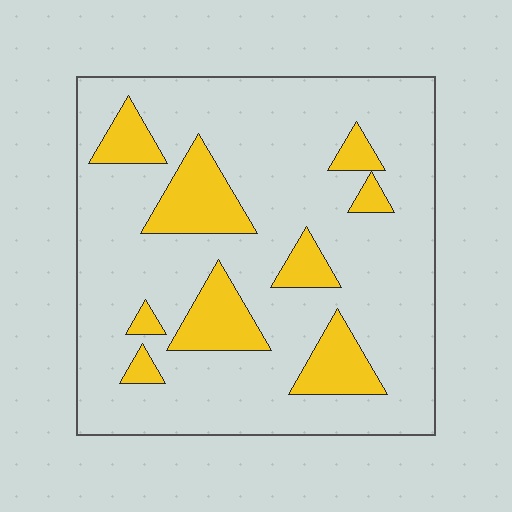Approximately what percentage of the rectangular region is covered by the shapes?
Approximately 20%.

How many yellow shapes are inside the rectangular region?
9.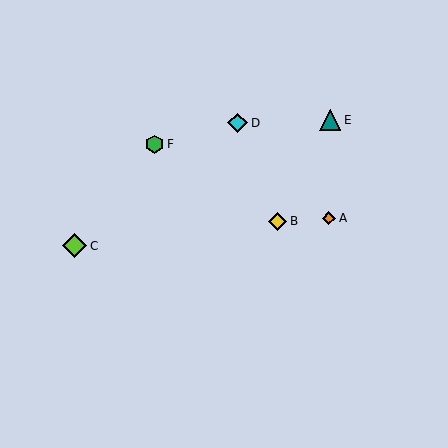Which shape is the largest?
The lime diamond (labeled C) is the largest.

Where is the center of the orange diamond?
The center of the orange diamond is at (329, 218).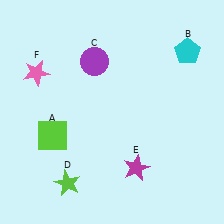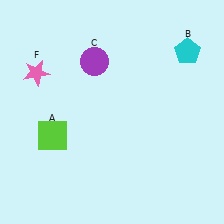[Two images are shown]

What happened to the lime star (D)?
The lime star (D) was removed in Image 2. It was in the bottom-left area of Image 1.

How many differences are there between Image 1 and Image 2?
There are 2 differences between the two images.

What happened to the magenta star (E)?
The magenta star (E) was removed in Image 2. It was in the bottom-right area of Image 1.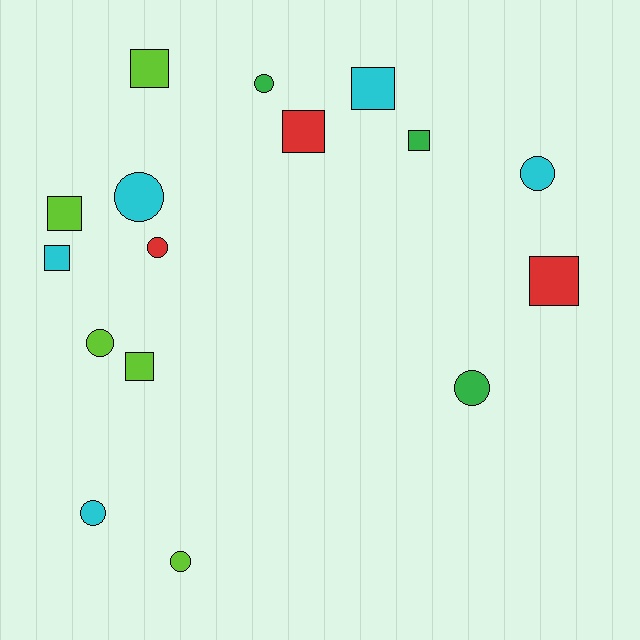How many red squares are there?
There are 2 red squares.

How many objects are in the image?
There are 16 objects.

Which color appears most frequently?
Lime, with 5 objects.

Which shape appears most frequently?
Square, with 8 objects.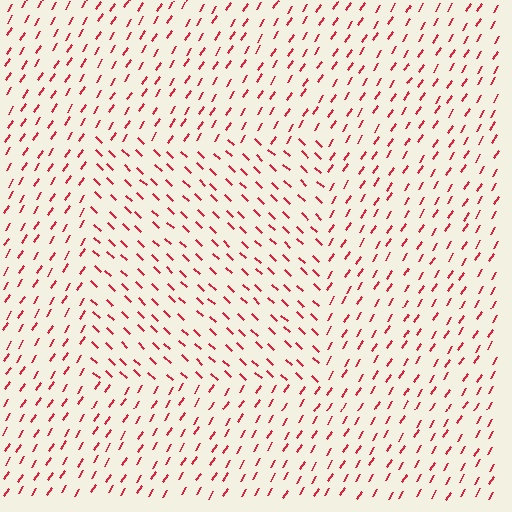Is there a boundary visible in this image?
Yes, there is a texture boundary formed by a change in line orientation.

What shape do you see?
I see a rectangle.